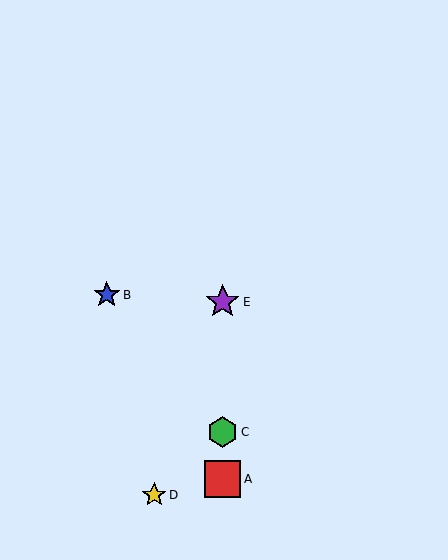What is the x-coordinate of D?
Object D is at x≈154.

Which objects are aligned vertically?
Objects A, C, E are aligned vertically.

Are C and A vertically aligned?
Yes, both are at x≈223.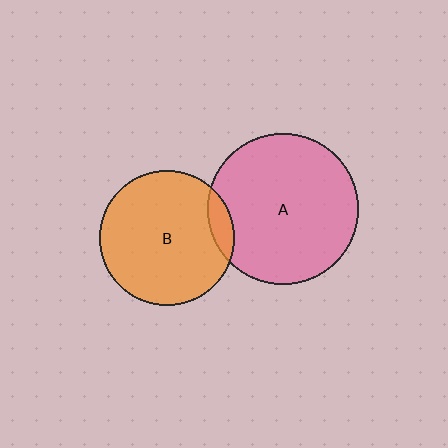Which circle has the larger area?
Circle A (pink).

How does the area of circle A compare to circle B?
Approximately 1.3 times.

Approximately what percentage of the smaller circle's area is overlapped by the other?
Approximately 10%.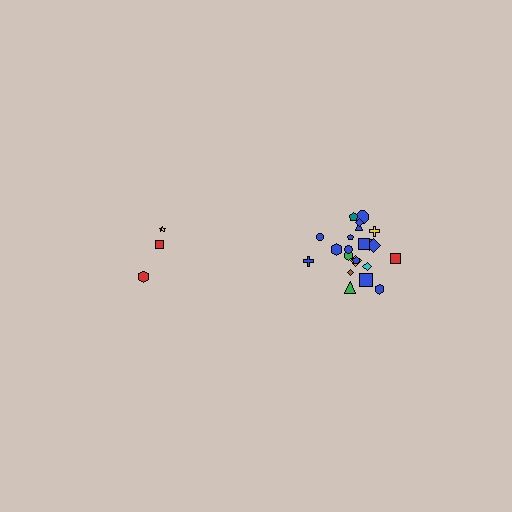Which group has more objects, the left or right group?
The right group.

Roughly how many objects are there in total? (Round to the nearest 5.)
Roughly 25 objects in total.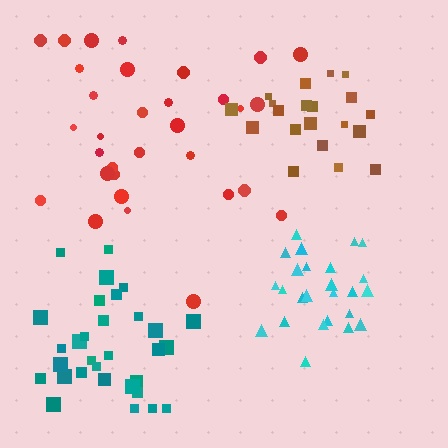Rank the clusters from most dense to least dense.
cyan, brown, teal, red.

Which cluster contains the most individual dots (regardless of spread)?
Red (32).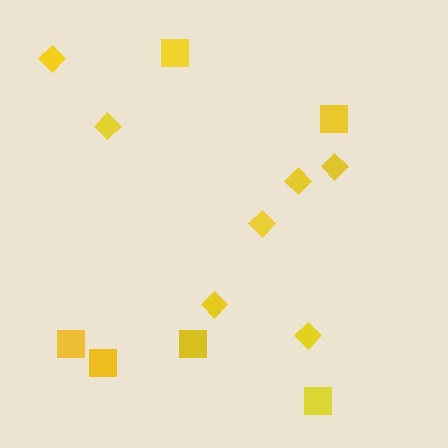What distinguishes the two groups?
There are 2 groups: one group of diamonds (7) and one group of squares (6).